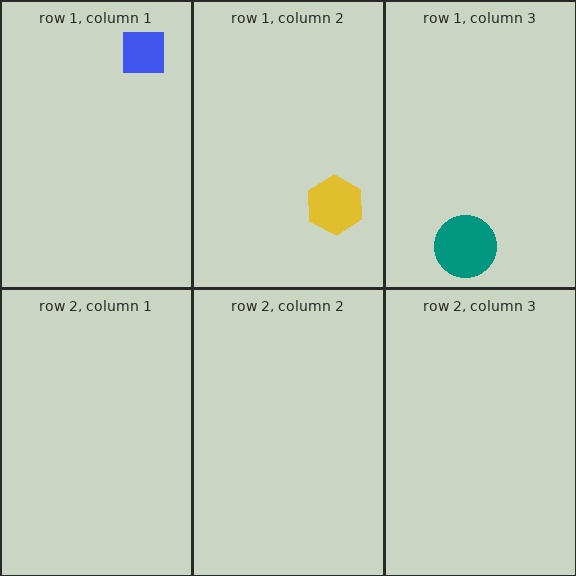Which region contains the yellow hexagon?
The row 1, column 2 region.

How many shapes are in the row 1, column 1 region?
1.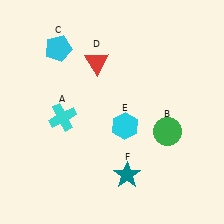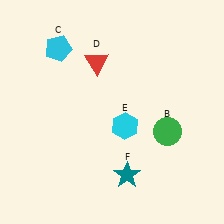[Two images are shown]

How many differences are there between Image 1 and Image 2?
There is 1 difference between the two images.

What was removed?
The cyan cross (A) was removed in Image 2.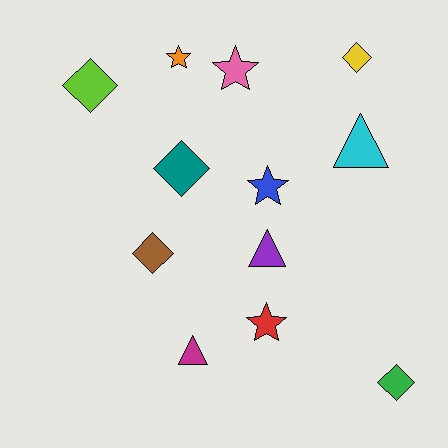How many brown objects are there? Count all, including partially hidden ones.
There is 1 brown object.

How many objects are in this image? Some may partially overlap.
There are 12 objects.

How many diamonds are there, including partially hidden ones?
There are 5 diamonds.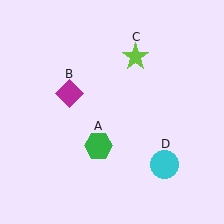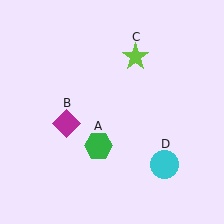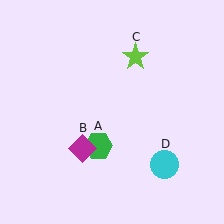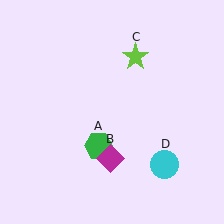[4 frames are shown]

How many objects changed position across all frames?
1 object changed position: magenta diamond (object B).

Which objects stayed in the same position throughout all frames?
Green hexagon (object A) and lime star (object C) and cyan circle (object D) remained stationary.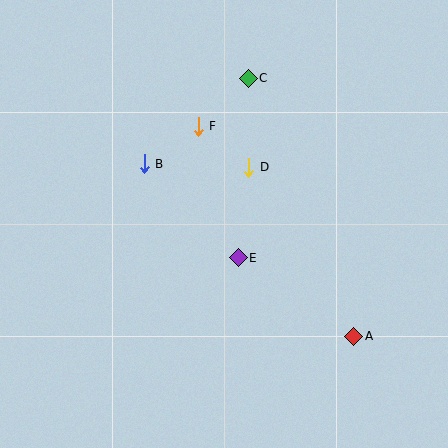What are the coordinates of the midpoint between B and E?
The midpoint between B and E is at (191, 211).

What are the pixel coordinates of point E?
Point E is at (238, 258).